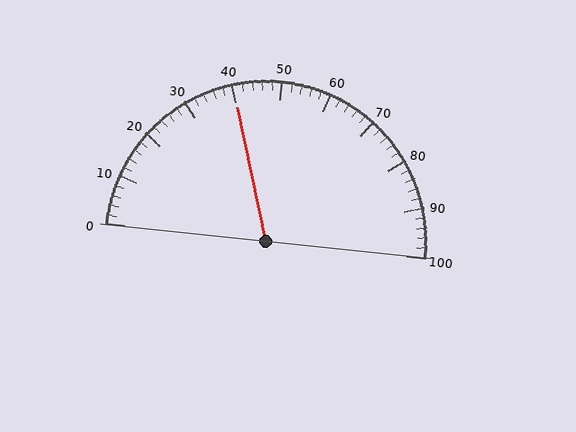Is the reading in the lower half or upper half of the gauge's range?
The reading is in the lower half of the range (0 to 100).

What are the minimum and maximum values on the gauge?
The gauge ranges from 0 to 100.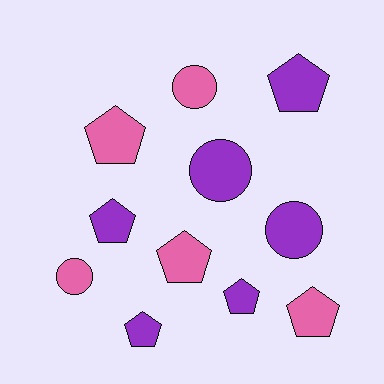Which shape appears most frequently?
Pentagon, with 7 objects.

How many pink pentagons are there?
There are 3 pink pentagons.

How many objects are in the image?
There are 11 objects.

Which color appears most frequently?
Purple, with 6 objects.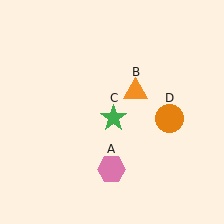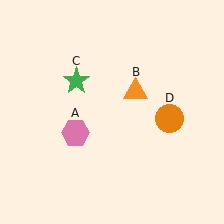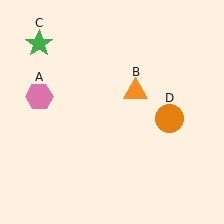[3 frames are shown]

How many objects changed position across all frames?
2 objects changed position: pink hexagon (object A), green star (object C).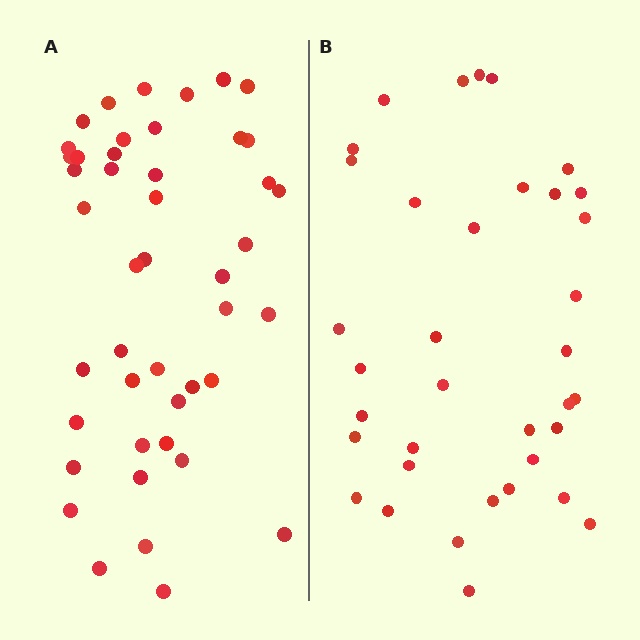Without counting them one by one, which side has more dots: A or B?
Region A (the left region) has more dots.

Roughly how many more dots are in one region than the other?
Region A has roughly 8 or so more dots than region B.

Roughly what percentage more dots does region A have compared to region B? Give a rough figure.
About 25% more.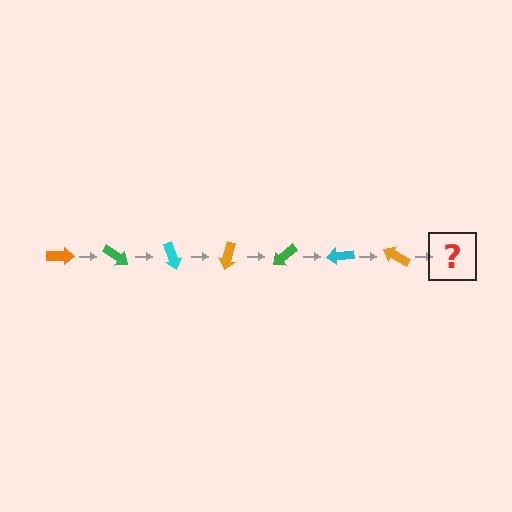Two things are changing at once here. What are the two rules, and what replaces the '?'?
The two rules are that it rotates 35 degrees each step and the color cycles through orange, green, and cyan. The '?' should be a green arrow, rotated 245 degrees from the start.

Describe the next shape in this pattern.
It should be a green arrow, rotated 245 degrees from the start.